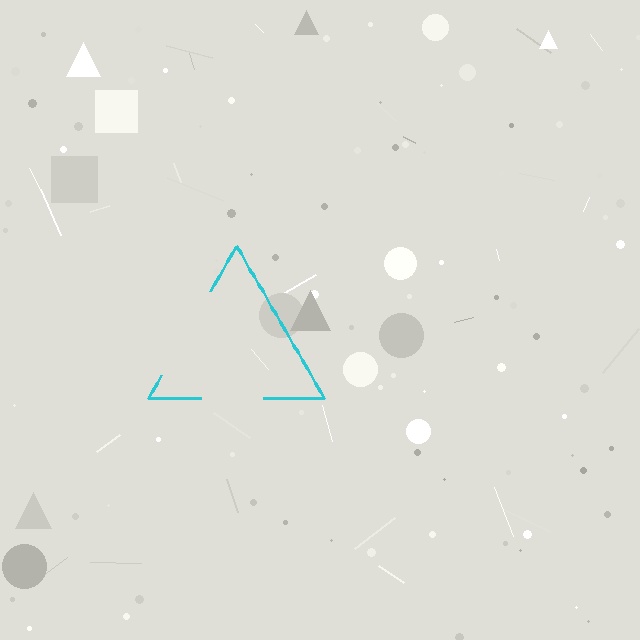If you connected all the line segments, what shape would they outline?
They would outline a triangle.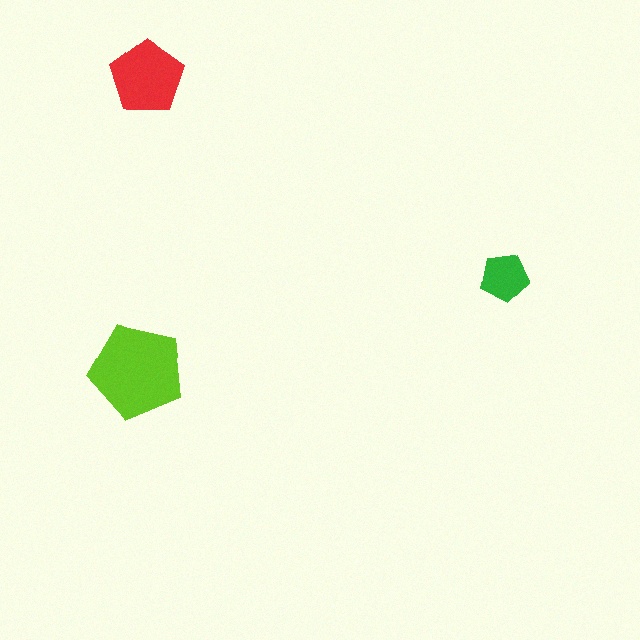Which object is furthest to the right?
The green pentagon is rightmost.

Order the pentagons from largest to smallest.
the lime one, the red one, the green one.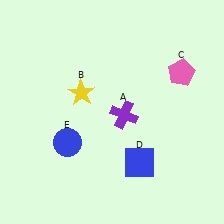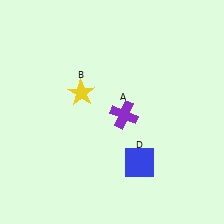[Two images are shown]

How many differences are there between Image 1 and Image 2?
There are 2 differences between the two images.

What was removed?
The blue circle (E), the pink pentagon (C) were removed in Image 2.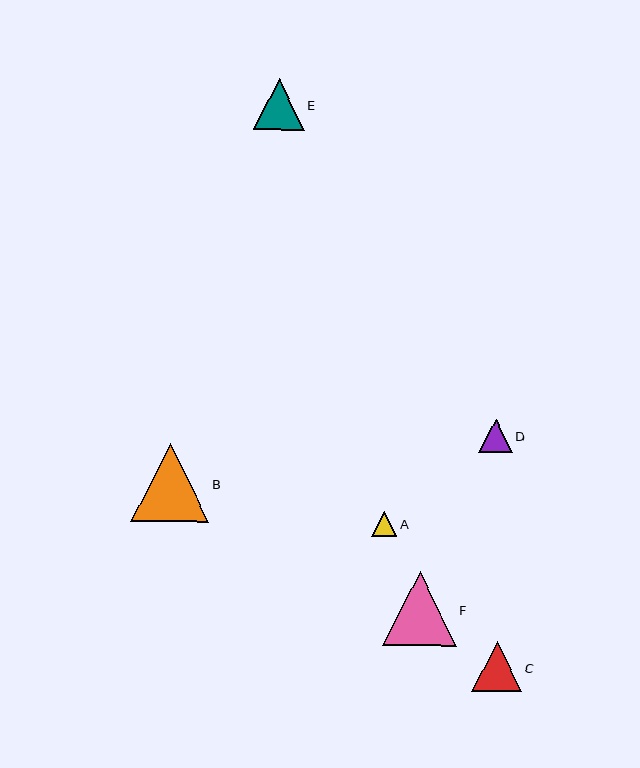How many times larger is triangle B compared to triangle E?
Triangle B is approximately 1.5 times the size of triangle E.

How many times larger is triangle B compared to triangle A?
Triangle B is approximately 3.1 times the size of triangle A.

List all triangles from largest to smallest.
From largest to smallest: B, F, E, C, D, A.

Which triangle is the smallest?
Triangle A is the smallest with a size of approximately 25 pixels.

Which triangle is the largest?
Triangle B is the largest with a size of approximately 78 pixels.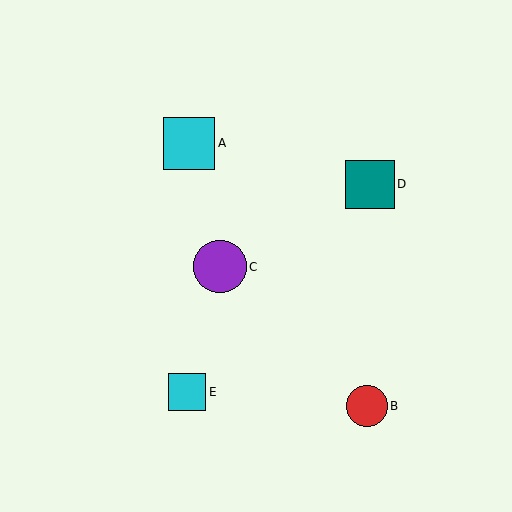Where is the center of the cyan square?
The center of the cyan square is at (189, 143).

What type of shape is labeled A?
Shape A is a cyan square.